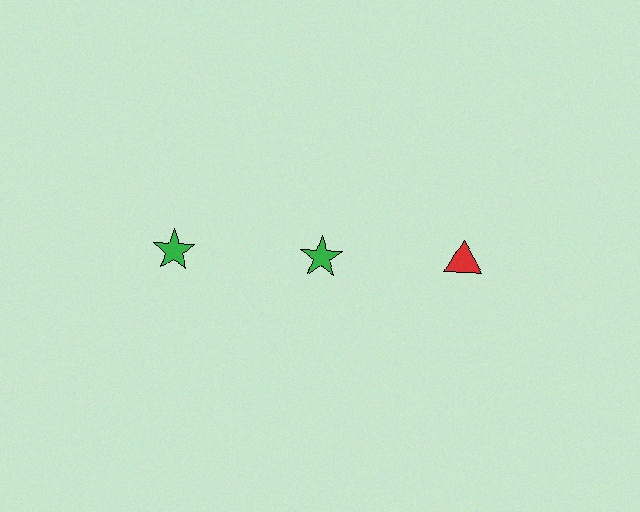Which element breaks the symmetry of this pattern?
The red triangle in the top row, center column breaks the symmetry. All other shapes are green stars.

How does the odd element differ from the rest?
It differs in both color (red instead of green) and shape (triangle instead of star).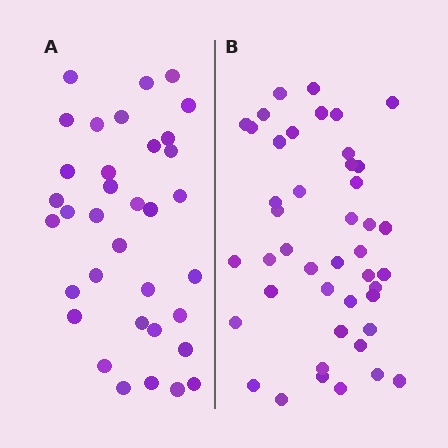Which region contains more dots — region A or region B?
Region B (the right region) has more dots.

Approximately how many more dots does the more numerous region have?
Region B has roughly 8 or so more dots than region A.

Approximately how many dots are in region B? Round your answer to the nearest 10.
About 40 dots. (The exact count is 44, which rounds to 40.)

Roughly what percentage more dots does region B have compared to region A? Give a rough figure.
About 25% more.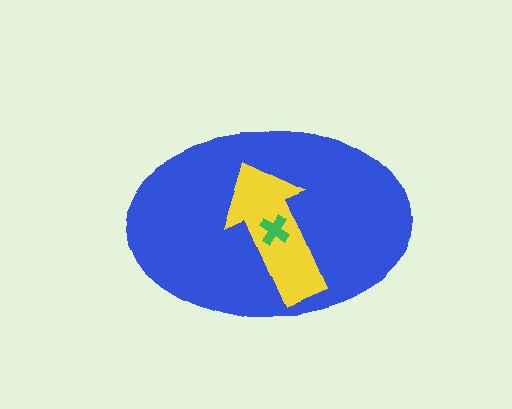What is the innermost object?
The green cross.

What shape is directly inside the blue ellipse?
The yellow arrow.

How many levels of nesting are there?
3.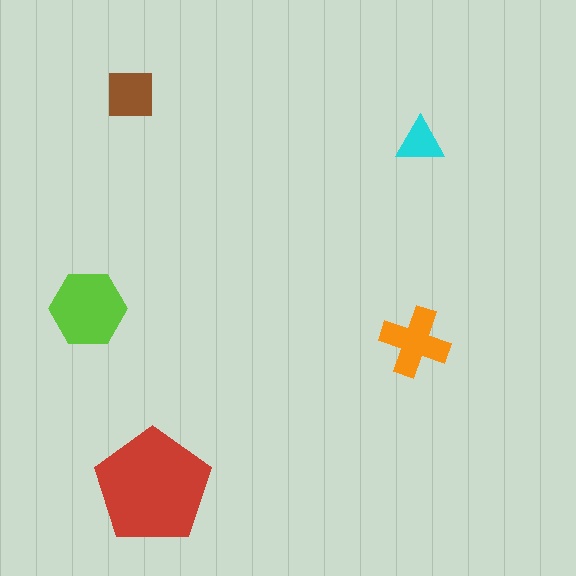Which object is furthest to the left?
The lime hexagon is leftmost.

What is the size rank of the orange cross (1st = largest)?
3rd.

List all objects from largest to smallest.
The red pentagon, the lime hexagon, the orange cross, the brown square, the cyan triangle.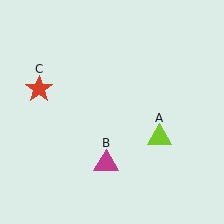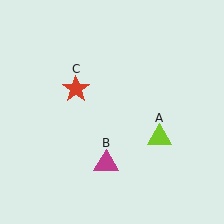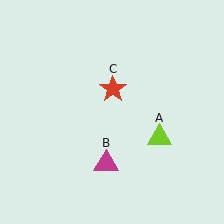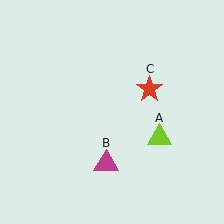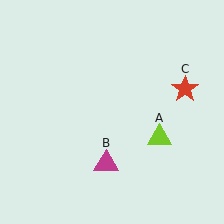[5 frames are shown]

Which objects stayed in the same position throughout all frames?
Lime triangle (object A) and magenta triangle (object B) remained stationary.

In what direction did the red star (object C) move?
The red star (object C) moved right.